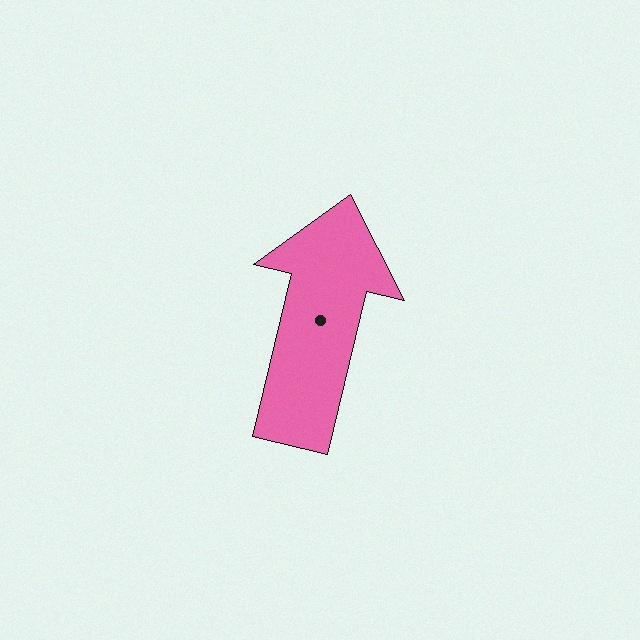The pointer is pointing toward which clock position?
Roughly 12 o'clock.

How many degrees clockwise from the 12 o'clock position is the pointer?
Approximately 13 degrees.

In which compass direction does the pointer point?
North.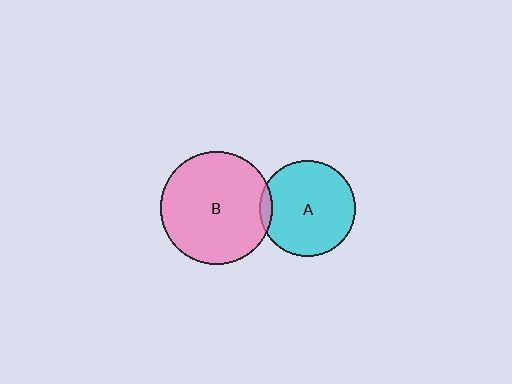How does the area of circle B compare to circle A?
Approximately 1.4 times.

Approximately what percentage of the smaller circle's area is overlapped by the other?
Approximately 5%.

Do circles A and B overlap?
Yes.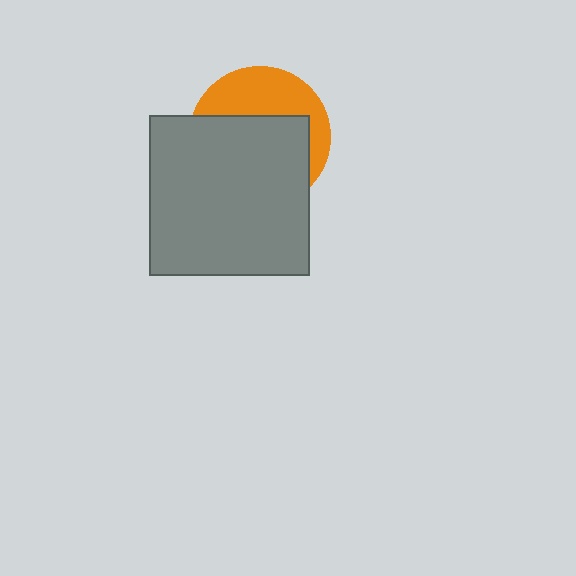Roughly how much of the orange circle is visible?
A small part of it is visible (roughly 39%).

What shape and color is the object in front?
The object in front is a gray square.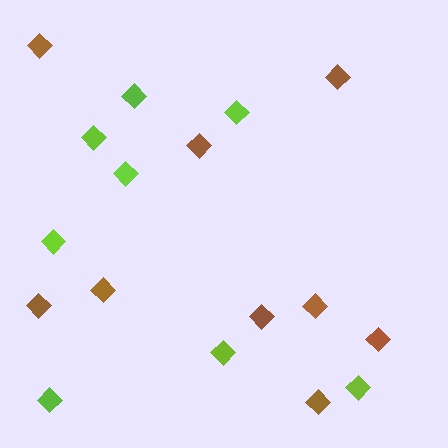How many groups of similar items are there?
There are 2 groups: one group of brown diamonds (9) and one group of lime diamonds (8).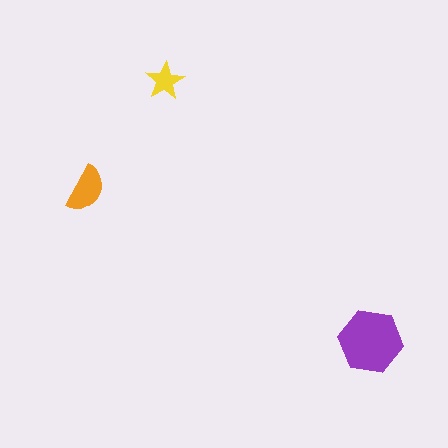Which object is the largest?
The purple hexagon.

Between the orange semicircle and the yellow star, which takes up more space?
The orange semicircle.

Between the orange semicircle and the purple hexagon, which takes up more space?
The purple hexagon.